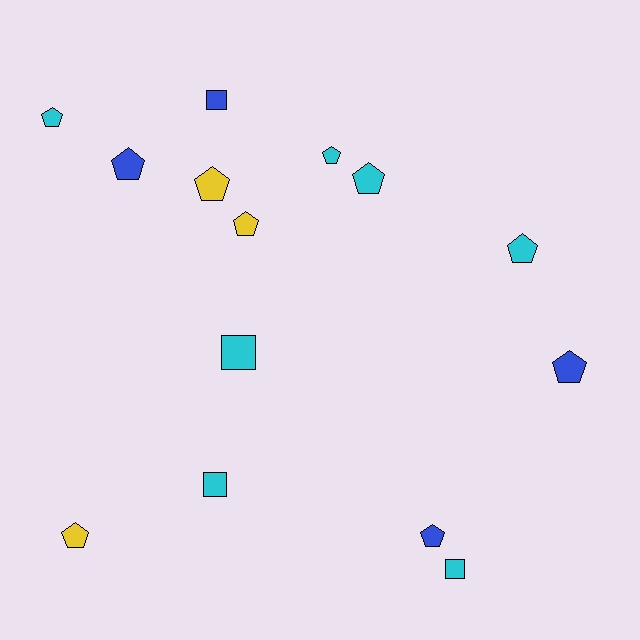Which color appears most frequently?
Cyan, with 7 objects.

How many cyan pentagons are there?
There are 4 cyan pentagons.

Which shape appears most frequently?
Pentagon, with 10 objects.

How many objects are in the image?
There are 14 objects.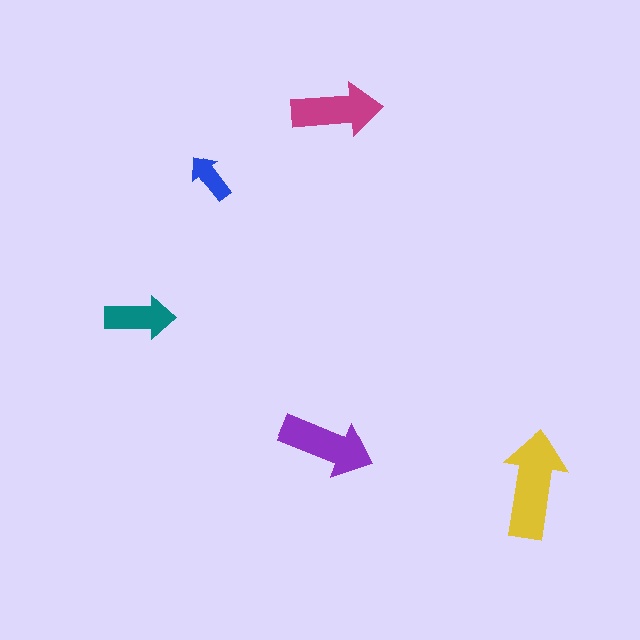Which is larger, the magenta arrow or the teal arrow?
The magenta one.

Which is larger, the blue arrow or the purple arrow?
The purple one.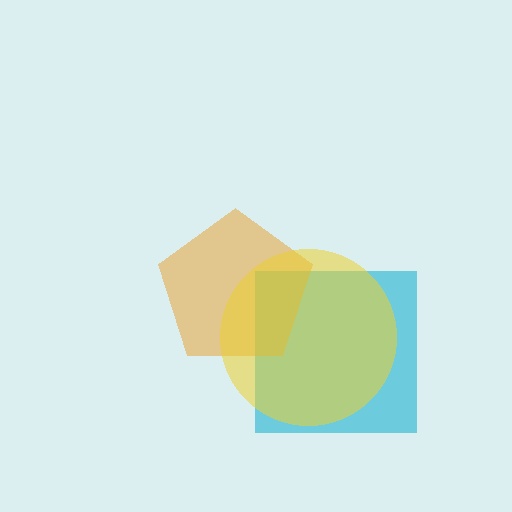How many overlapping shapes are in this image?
There are 3 overlapping shapes in the image.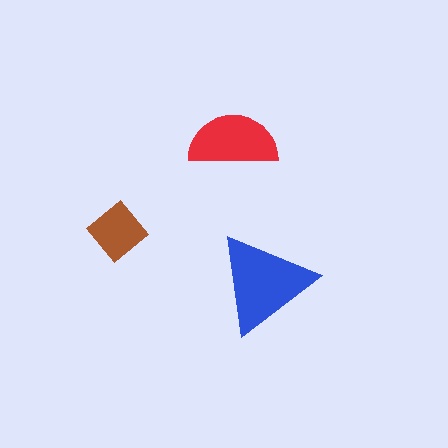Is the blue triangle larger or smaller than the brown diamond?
Larger.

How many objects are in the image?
There are 3 objects in the image.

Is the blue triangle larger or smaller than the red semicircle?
Larger.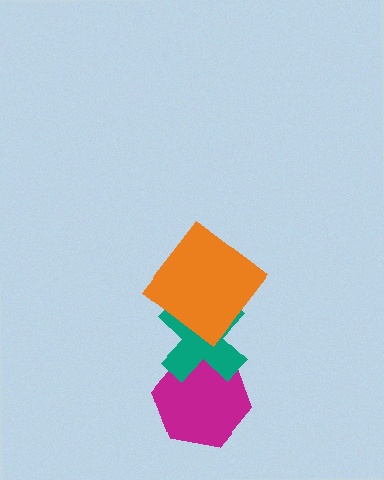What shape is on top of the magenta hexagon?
The teal cross is on top of the magenta hexagon.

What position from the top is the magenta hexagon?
The magenta hexagon is 3rd from the top.